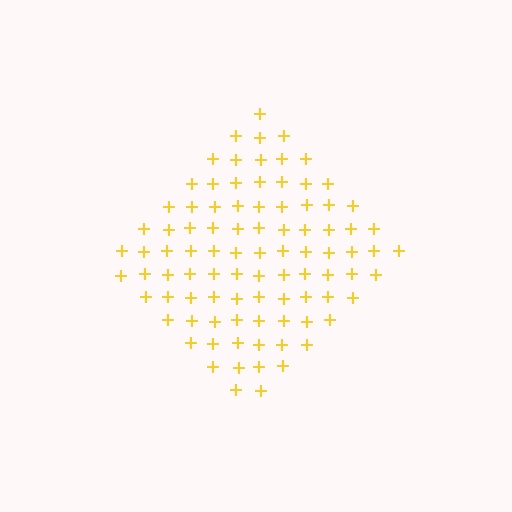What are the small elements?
The small elements are plus signs.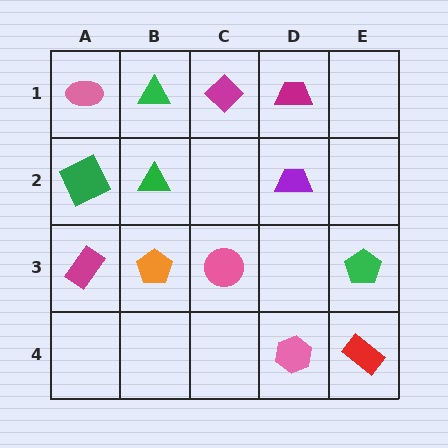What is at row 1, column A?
A pink ellipse.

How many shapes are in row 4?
2 shapes.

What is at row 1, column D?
A magenta trapezoid.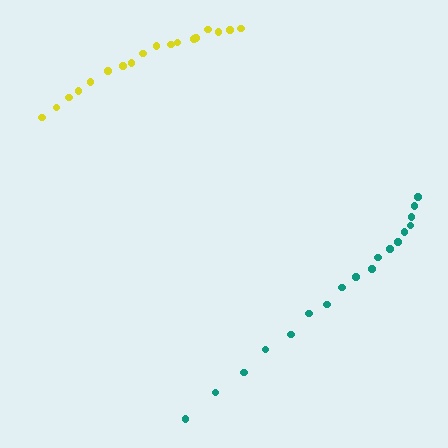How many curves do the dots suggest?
There are 2 distinct paths.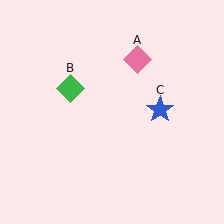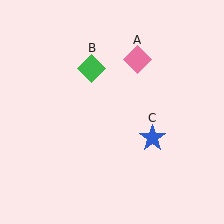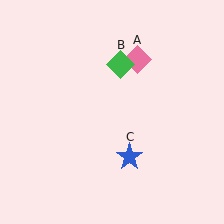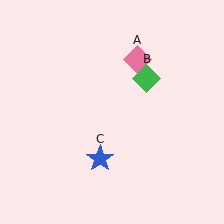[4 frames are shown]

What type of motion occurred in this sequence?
The green diamond (object B), blue star (object C) rotated clockwise around the center of the scene.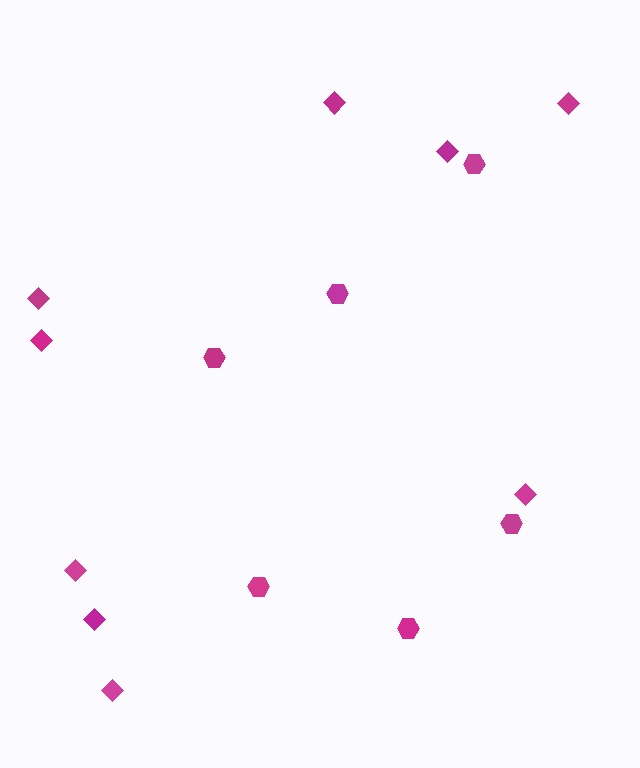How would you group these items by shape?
There are 2 groups: one group of diamonds (9) and one group of hexagons (6).